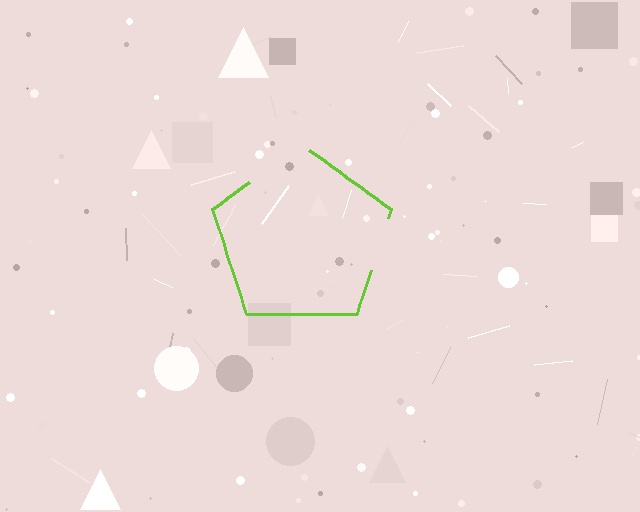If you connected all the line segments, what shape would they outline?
They would outline a pentagon.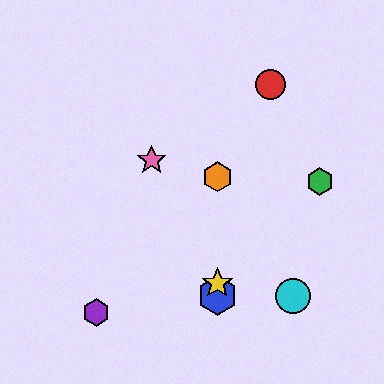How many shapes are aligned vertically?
3 shapes (the blue hexagon, the yellow star, the orange hexagon) are aligned vertically.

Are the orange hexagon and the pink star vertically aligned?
No, the orange hexagon is at x≈217 and the pink star is at x≈152.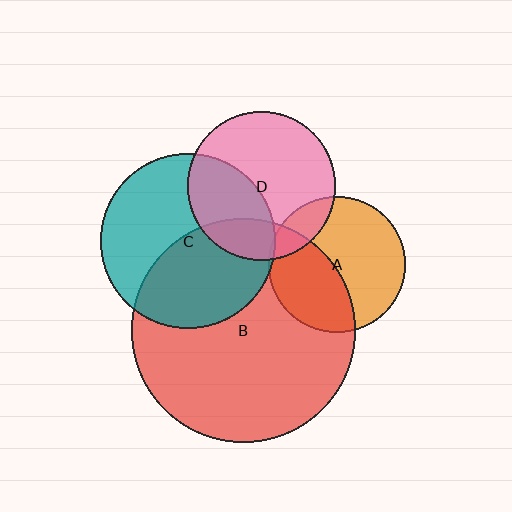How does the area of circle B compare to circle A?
Approximately 2.7 times.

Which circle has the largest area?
Circle B (red).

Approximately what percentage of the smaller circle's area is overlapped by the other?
Approximately 20%.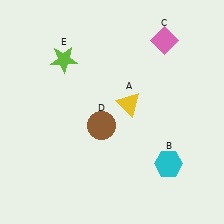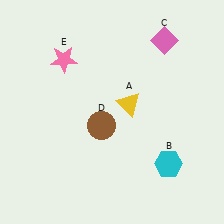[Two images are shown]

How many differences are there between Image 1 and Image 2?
There is 1 difference between the two images.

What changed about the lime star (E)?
In Image 1, E is lime. In Image 2, it changed to pink.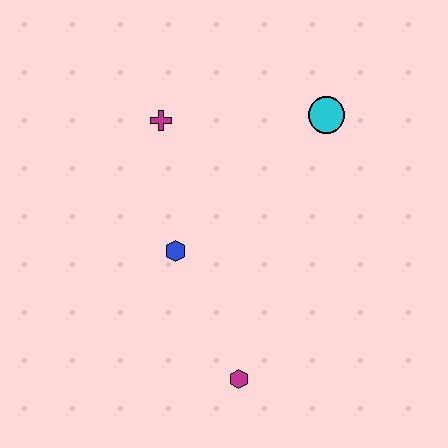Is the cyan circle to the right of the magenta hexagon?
Yes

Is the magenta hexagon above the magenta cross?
No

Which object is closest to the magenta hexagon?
The blue hexagon is closest to the magenta hexagon.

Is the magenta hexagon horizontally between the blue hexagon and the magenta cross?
No